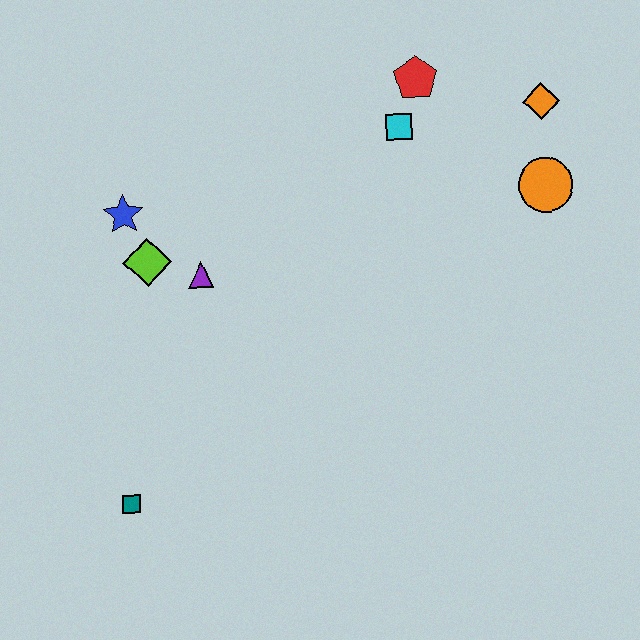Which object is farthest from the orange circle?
The teal square is farthest from the orange circle.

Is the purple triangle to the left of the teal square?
No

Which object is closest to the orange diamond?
The orange circle is closest to the orange diamond.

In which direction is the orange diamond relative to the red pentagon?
The orange diamond is to the right of the red pentagon.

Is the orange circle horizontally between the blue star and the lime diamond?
No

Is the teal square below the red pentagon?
Yes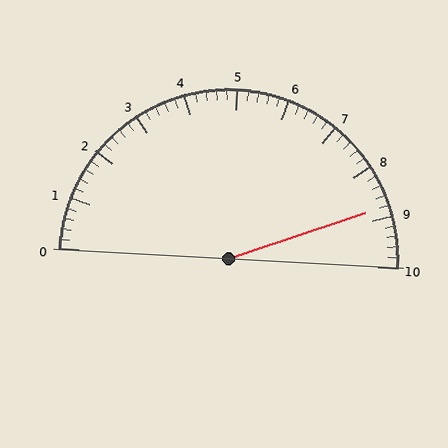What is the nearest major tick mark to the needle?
The nearest major tick mark is 9.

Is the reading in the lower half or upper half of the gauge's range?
The reading is in the upper half of the range (0 to 10).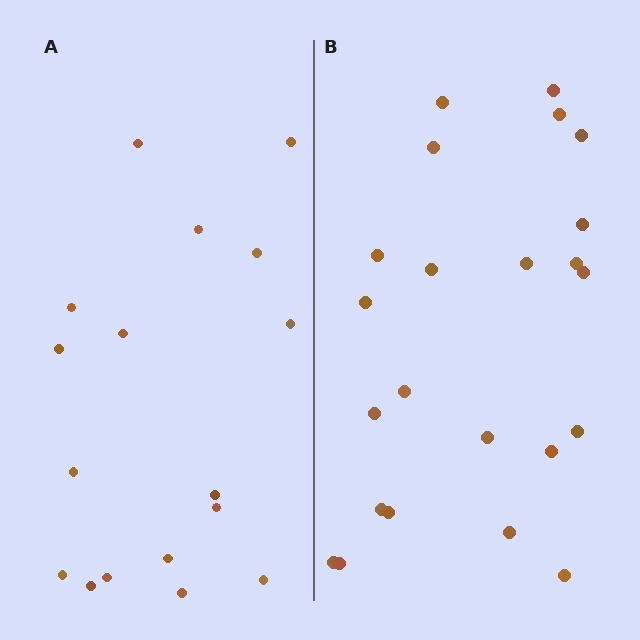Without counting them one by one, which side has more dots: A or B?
Region B (the right region) has more dots.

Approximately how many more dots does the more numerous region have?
Region B has about 6 more dots than region A.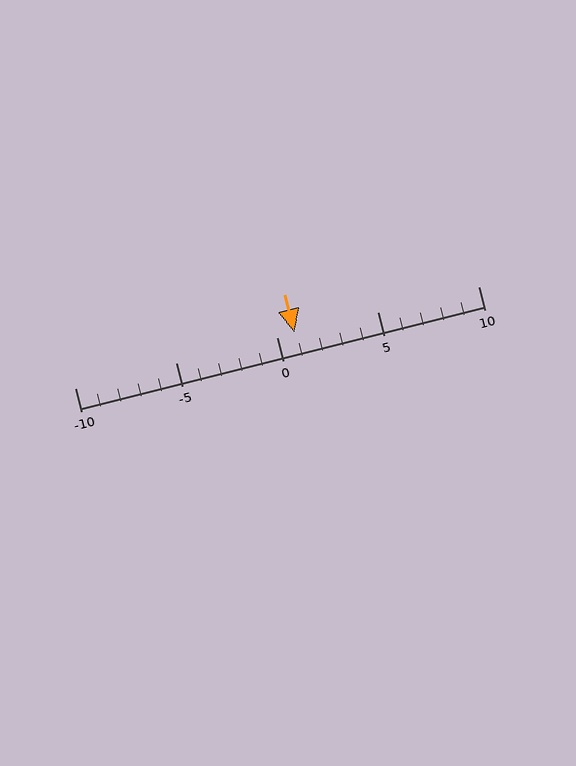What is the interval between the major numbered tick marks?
The major tick marks are spaced 5 units apart.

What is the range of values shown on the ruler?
The ruler shows values from -10 to 10.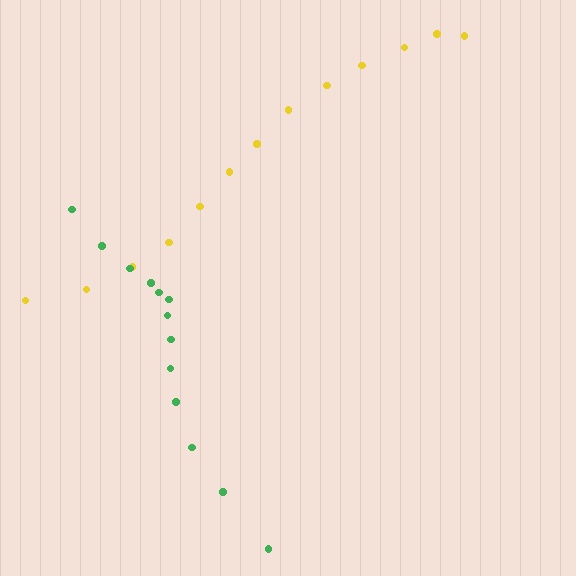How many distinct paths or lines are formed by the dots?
There are 2 distinct paths.